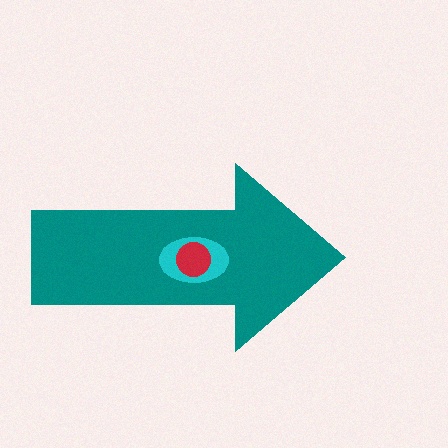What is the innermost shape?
The red circle.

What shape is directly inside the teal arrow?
The cyan ellipse.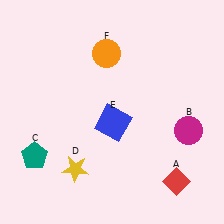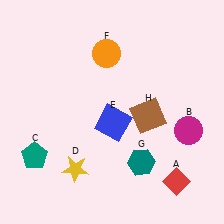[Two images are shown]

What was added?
A teal hexagon (G), a brown square (H) were added in Image 2.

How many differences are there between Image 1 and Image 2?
There are 2 differences between the two images.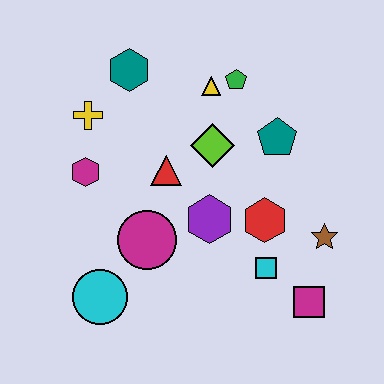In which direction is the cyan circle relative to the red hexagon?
The cyan circle is to the left of the red hexagon.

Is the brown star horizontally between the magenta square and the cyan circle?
No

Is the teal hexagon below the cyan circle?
No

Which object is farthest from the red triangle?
The magenta square is farthest from the red triangle.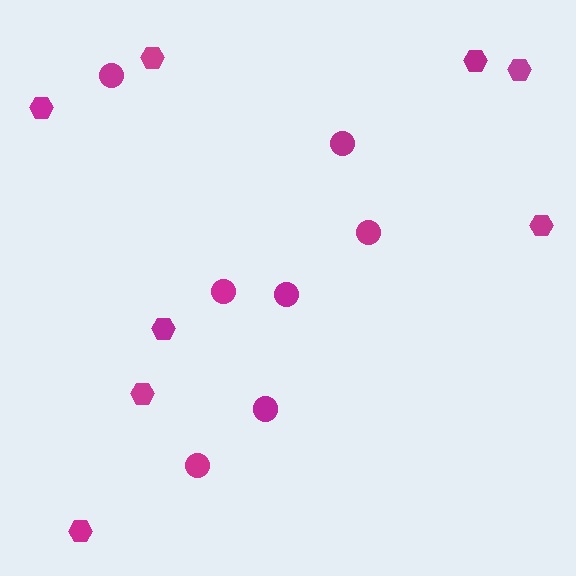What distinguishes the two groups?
There are 2 groups: one group of circles (7) and one group of hexagons (8).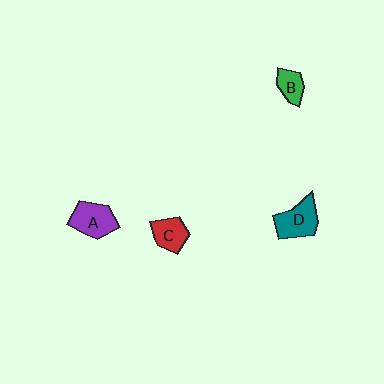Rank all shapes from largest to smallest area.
From largest to smallest: D (teal), A (purple), C (red), B (green).